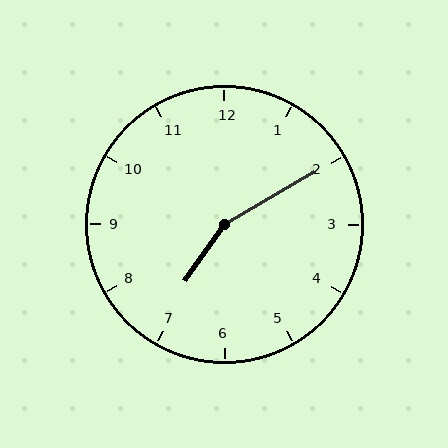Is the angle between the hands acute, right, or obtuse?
It is obtuse.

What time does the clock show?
7:10.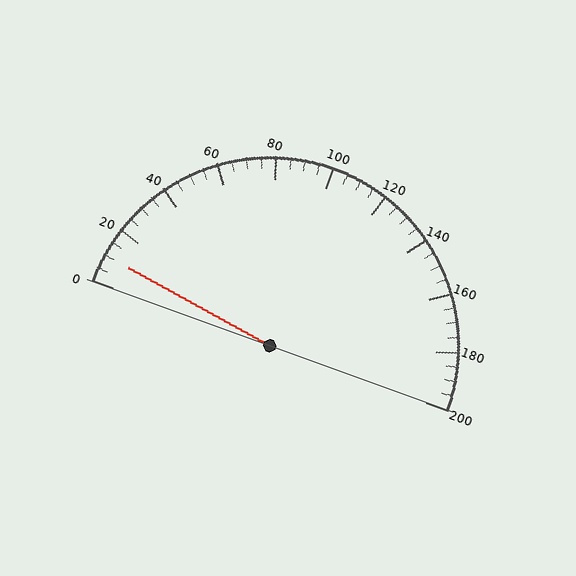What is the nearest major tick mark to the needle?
The nearest major tick mark is 0.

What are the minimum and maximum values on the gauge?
The gauge ranges from 0 to 200.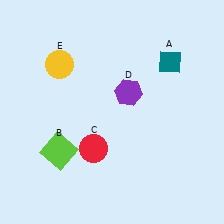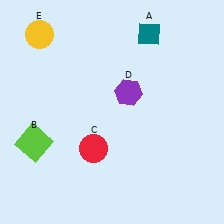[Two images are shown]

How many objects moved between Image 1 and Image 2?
3 objects moved between the two images.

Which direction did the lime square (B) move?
The lime square (B) moved left.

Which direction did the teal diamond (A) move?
The teal diamond (A) moved up.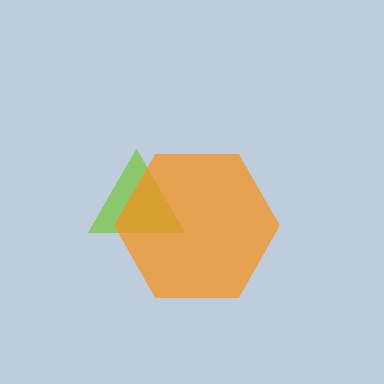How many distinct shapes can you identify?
There are 2 distinct shapes: a lime triangle, an orange hexagon.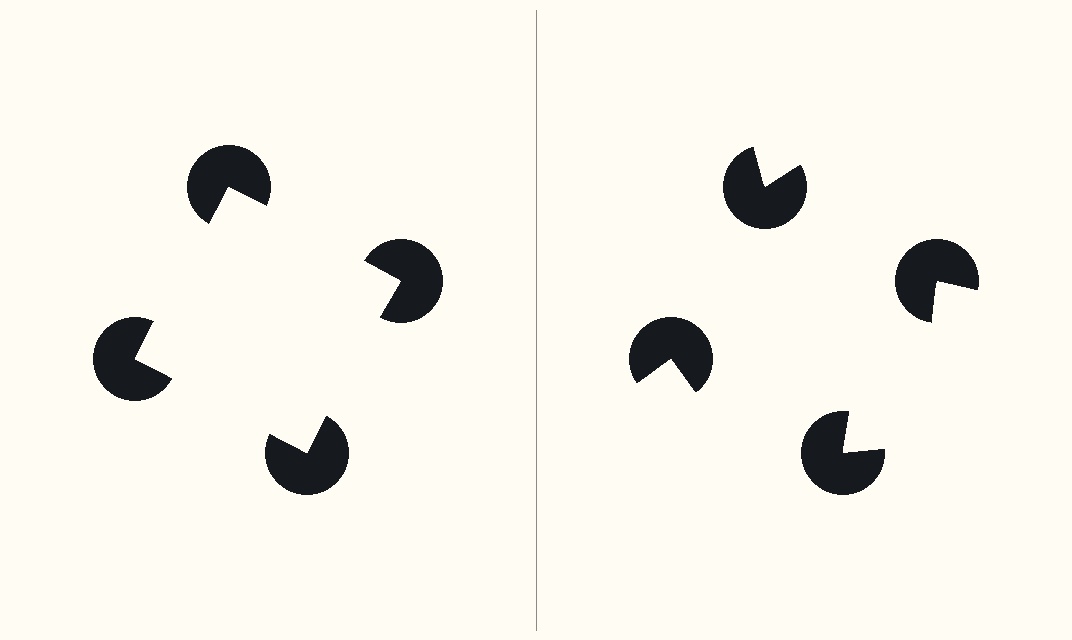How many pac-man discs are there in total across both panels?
8 — 4 on each side.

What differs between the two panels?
The pac-man discs are positioned identically on both sides; only the wedge orientations differ. On the left they align to a square; on the right they are misaligned.